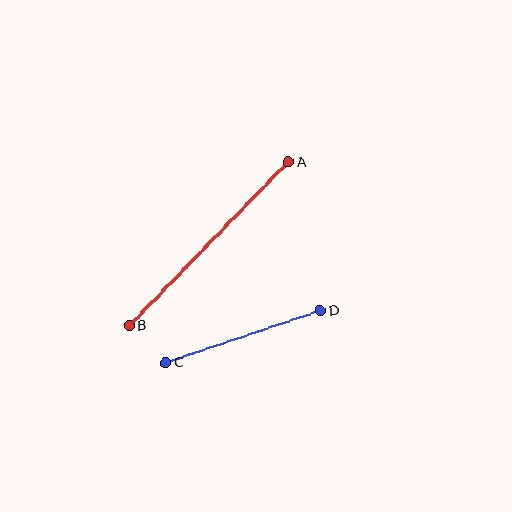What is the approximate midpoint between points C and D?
The midpoint is at approximately (243, 337) pixels.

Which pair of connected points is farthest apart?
Points A and B are farthest apart.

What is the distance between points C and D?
The distance is approximately 164 pixels.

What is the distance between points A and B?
The distance is approximately 228 pixels.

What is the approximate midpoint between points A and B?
The midpoint is at approximately (209, 244) pixels.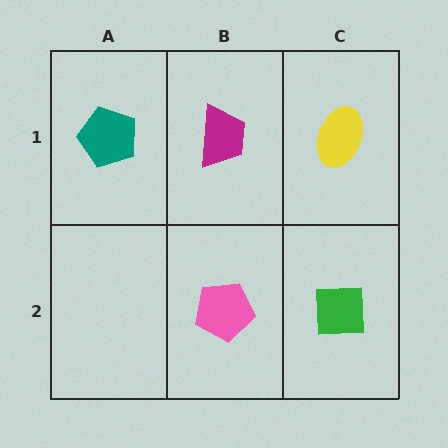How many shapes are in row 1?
3 shapes.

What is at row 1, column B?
A magenta trapezoid.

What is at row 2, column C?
A green square.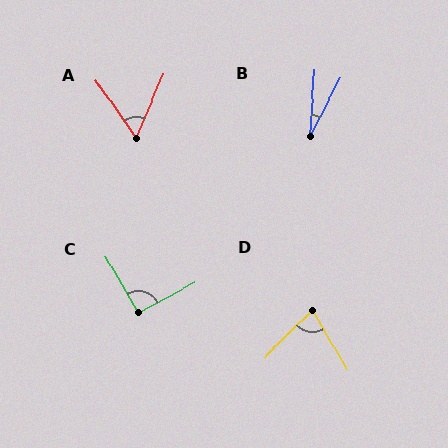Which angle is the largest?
C, at approximately 93 degrees.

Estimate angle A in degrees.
Approximately 58 degrees.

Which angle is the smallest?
B, at approximately 23 degrees.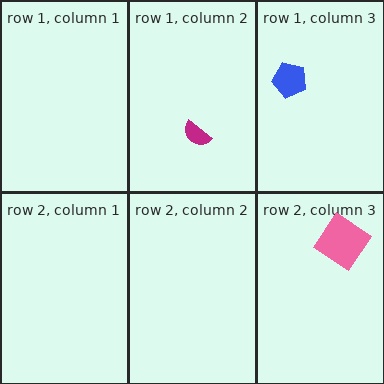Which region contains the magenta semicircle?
The row 1, column 2 region.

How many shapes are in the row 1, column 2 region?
1.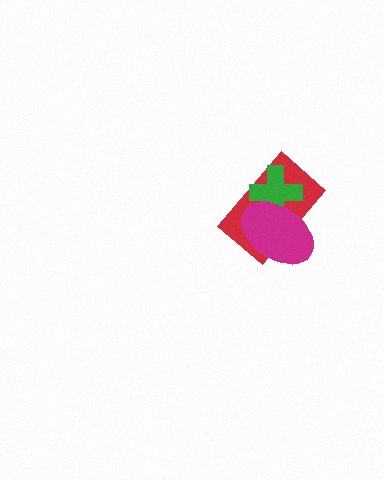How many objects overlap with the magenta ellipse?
2 objects overlap with the magenta ellipse.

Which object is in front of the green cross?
The magenta ellipse is in front of the green cross.